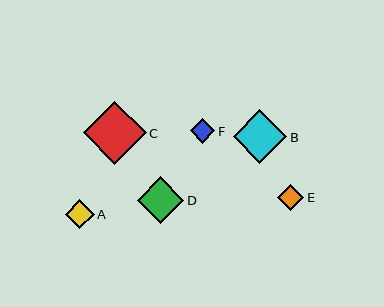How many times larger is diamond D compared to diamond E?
Diamond D is approximately 1.8 times the size of diamond E.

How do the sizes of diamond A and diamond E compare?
Diamond A and diamond E are approximately the same size.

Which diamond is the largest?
Diamond C is the largest with a size of approximately 63 pixels.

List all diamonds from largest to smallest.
From largest to smallest: C, B, D, A, E, F.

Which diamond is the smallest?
Diamond F is the smallest with a size of approximately 25 pixels.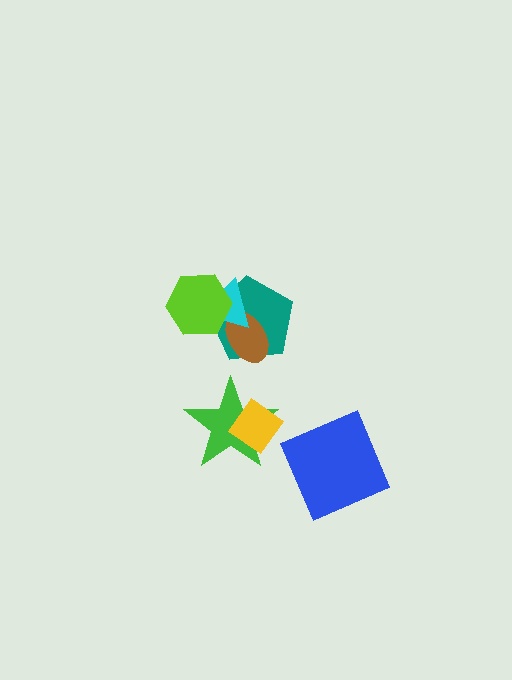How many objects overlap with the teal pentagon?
3 objects overlap with the teal pentagon.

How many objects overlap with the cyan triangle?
3 objects overlap with the cyan triangle.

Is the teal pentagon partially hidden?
Yes, it is partially covered by another shape.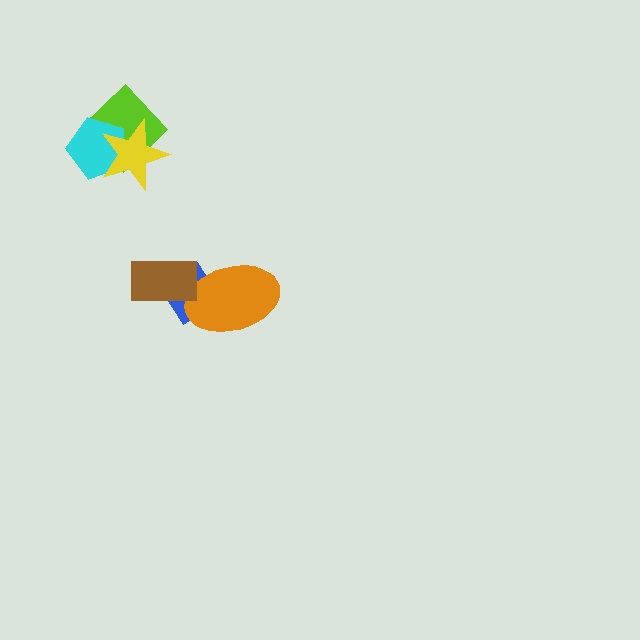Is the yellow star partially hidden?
No, no other shape covers it.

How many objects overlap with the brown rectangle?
2 objects overlap with the brown rectangle.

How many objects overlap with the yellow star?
2 objects overlap with the yellow star.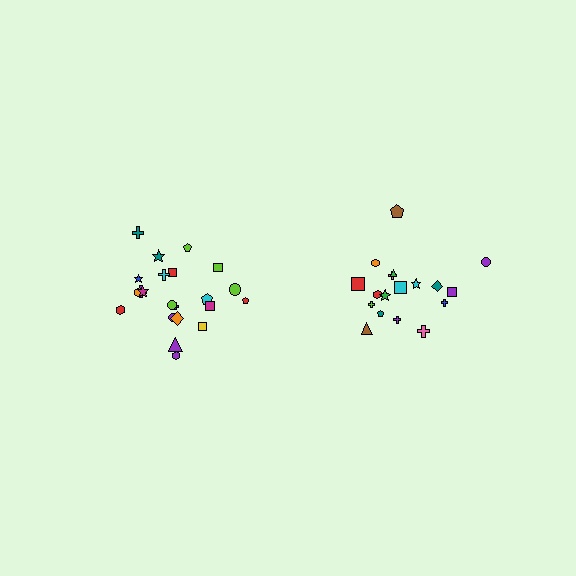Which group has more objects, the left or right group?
The left group.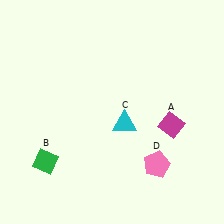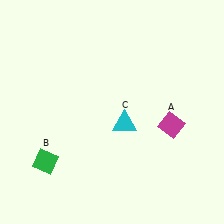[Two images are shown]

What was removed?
The pink pentagon (D) was removed in Image 2.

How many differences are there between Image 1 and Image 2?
There is 1 difference between the two images.